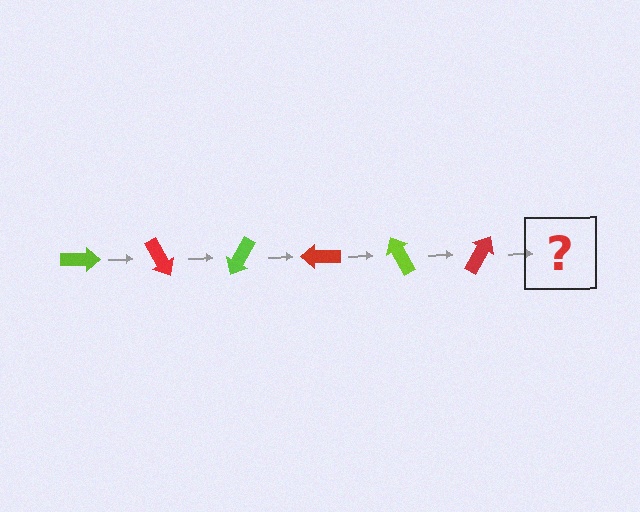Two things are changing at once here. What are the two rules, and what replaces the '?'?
The two rules are that it rotates 60 degrees each step and the color cycles through lime and red. The '?' should be a lime arrow, rotated 360 degrees from the start.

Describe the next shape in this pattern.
It should be a lime arrow, rotated 360 degrees from the start.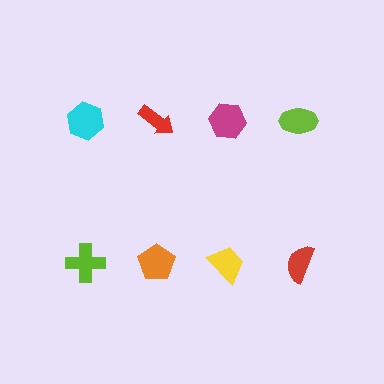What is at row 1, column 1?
A cyan hexagon.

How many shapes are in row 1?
4 shapes.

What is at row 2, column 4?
A red semicircle.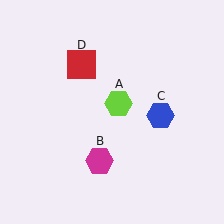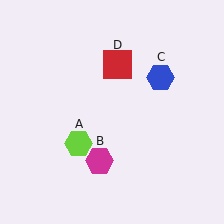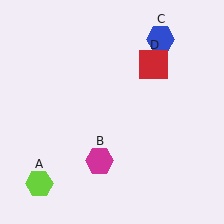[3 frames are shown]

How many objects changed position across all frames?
3 objects changed position: lime hexagon (object A), blue hexagon (object C), red square (object D).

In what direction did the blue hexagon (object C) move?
The blue hexagon (object C) moved up.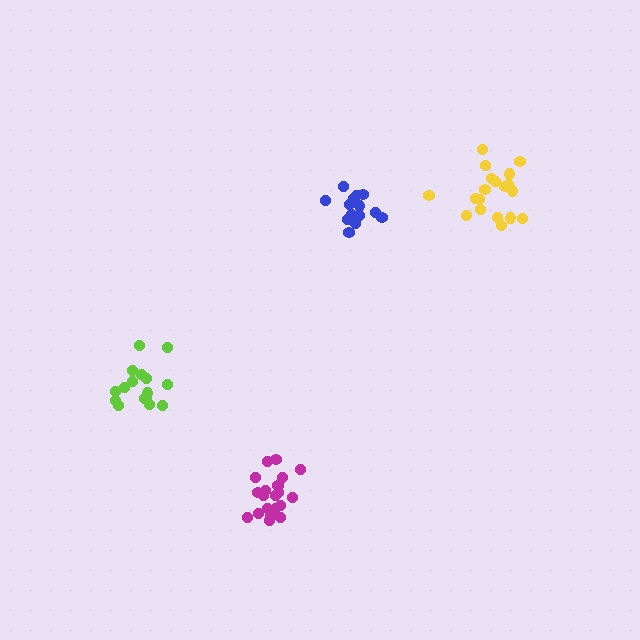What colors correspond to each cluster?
The clusters are colored: lime, blue, magenta, yellow.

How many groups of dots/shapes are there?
There are 4 groups.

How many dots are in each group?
Group 1: 16 dots, Group 2: 14 dots, Group 3: 20 dots, Group 4: 19 dots (69 total).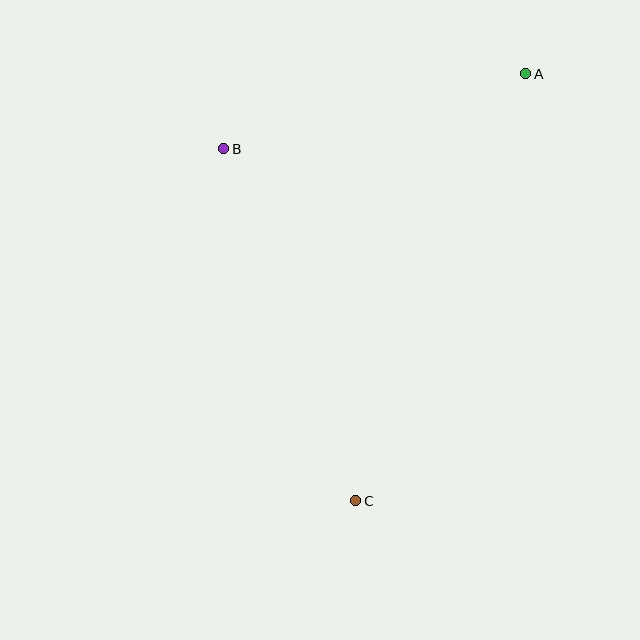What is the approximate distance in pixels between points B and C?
The distance between B and C is approximately 376 pixels.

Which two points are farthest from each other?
Points A and C are farthest from each other.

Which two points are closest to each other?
Points A and B are closest to each other.